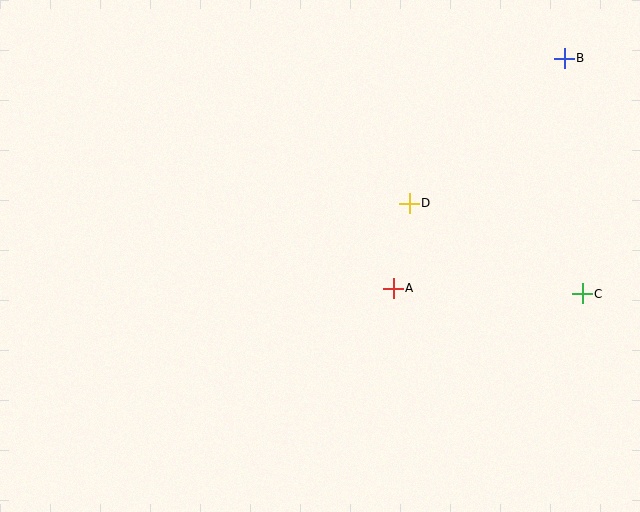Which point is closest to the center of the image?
Point A at (393, 288) is closest to the center.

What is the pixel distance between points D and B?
The distance between D and B is 212 pixels.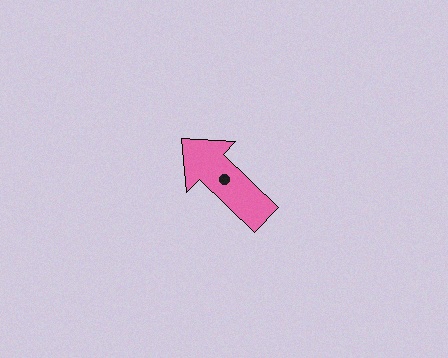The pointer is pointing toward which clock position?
Roughly 10 o'clock.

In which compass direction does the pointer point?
Northwest.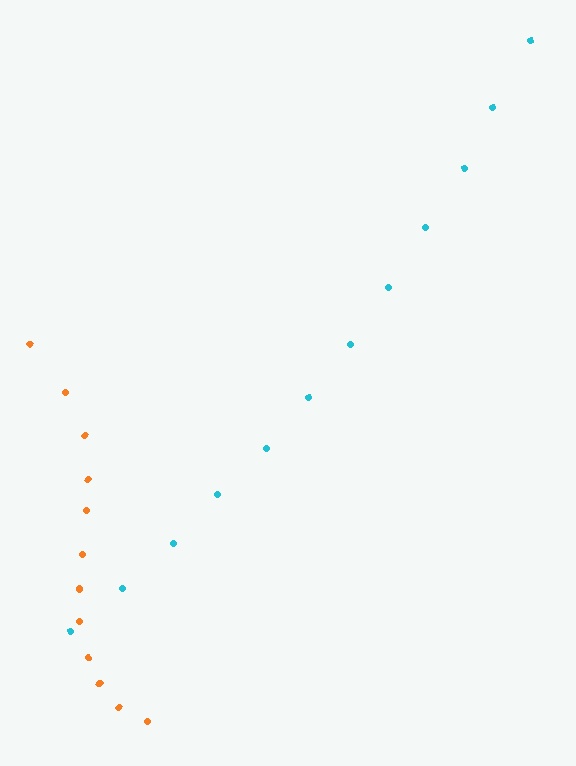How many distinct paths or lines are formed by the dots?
There are 2 distinct paths.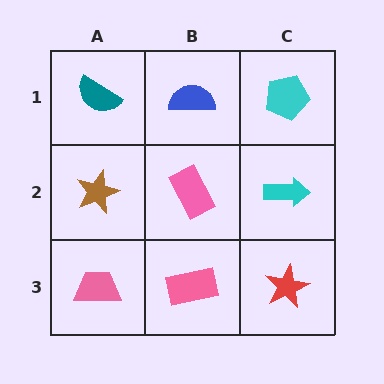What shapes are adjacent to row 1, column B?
A pink rectangle (row 2, column B), a teal semicircle (row 1, column A), a cyan pentagon (row 1, column C).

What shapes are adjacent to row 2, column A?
A teal semicircle (row 1, column A), a pink trapezoid (row 3, column A), a pink rectangle (row 2, column B).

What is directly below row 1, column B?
A pink rectangle.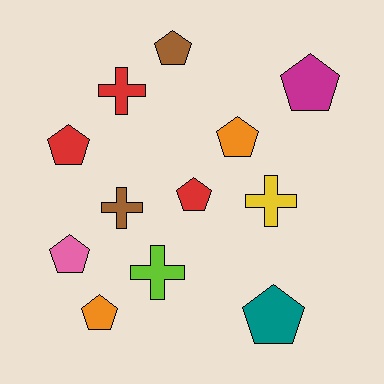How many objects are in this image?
There are 12 objects.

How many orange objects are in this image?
There are 2 orange objects.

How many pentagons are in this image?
There are 8 pentagons.